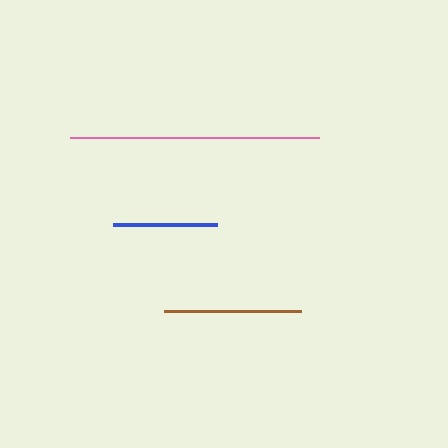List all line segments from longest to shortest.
From longest to shortest: pink, brown, blue.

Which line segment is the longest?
The pink line is the longest at approximately 249 pixels.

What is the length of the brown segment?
The brown segment is approximately 137 pixels long.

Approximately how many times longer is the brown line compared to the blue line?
The brown line is approximately 1.3 times the length of the blue line.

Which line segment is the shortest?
The blue line is the shortest at approximately 104 pixels.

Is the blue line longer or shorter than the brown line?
The brown line is longer than the blue line.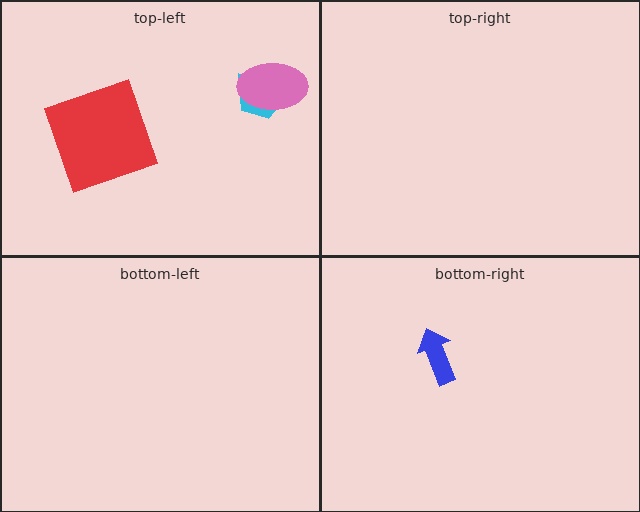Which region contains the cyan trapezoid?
The top-left region.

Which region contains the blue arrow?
The bottom-right region.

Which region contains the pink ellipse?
The top-left region.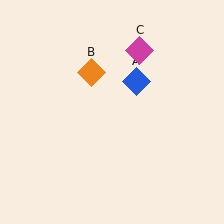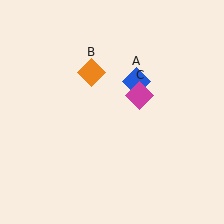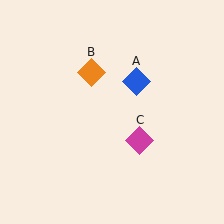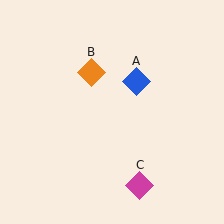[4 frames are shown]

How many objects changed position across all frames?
1 object changed position: magenta diamond (object C).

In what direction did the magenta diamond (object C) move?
The magenta diamond (object C) moved down.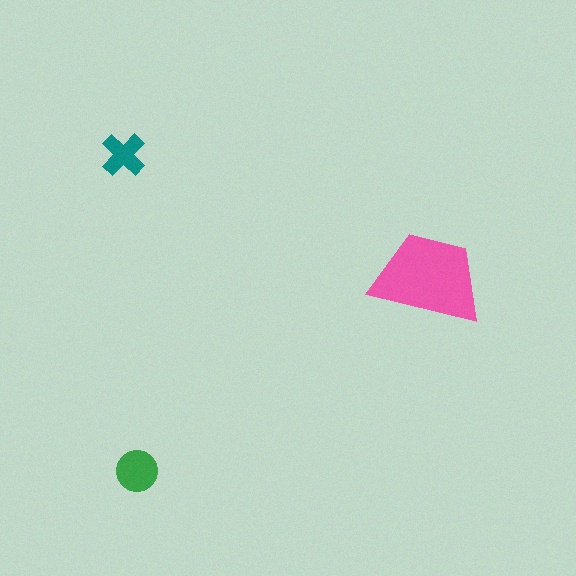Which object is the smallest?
The teal cross.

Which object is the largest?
The pink trapezoid.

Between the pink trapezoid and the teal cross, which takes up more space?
The pink trapezoid.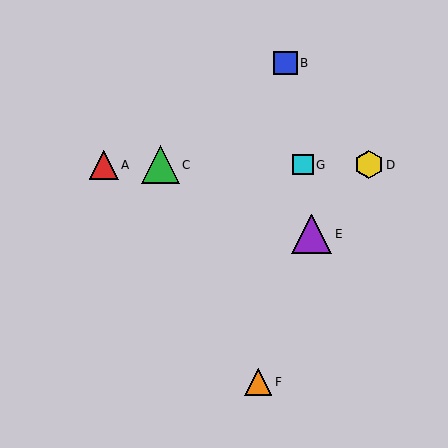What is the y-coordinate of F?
Object F is at y≈382.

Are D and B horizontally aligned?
No, D is at y≈165 and B is at y≈63.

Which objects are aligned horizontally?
Objects A, C, D, G are aligned horizontally.